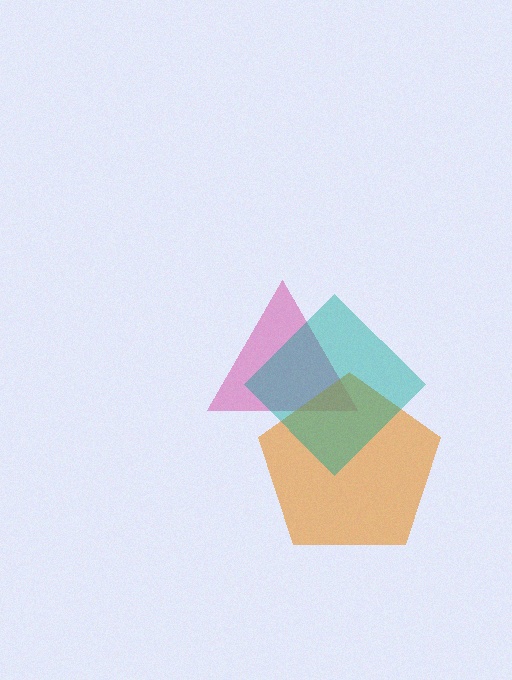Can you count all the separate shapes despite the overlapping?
Yes, there are 3 separate shapes.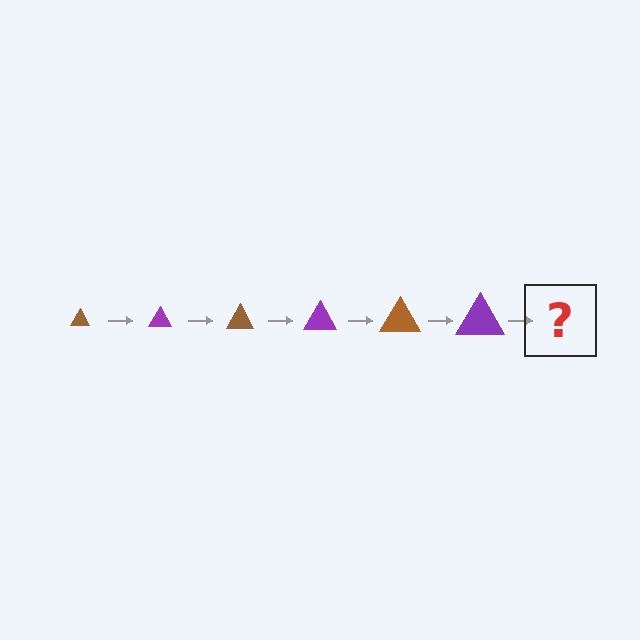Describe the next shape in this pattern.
It should be a brown triangle, larger than the previous one.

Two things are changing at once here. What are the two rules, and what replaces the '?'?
The two rules are that the triangle grows larger each step and the color cycles through brown and purple. The '?' should be a brown triangle, larger than the previous one.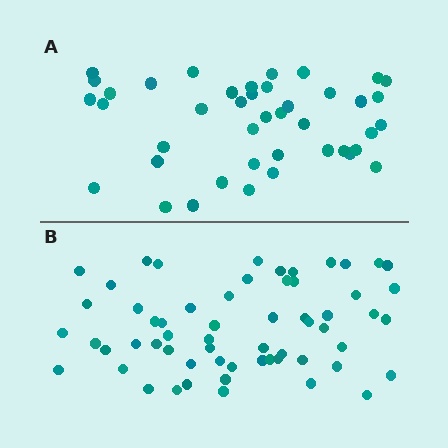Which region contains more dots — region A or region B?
Region B (the bottom region) has more dots.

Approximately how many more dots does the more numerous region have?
Region B has approximately 20 more dots than region A.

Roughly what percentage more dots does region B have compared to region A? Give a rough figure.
About 45% more.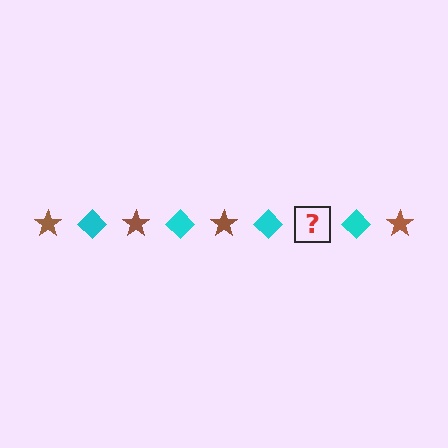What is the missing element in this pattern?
The missing element is a brown star.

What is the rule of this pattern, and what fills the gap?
The rule is that the pattern alternates between brown star and cyan diamond. The gap should be filled with a brown star.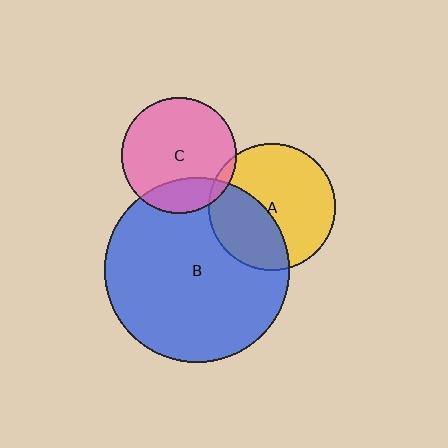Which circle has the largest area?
Circle B (blue).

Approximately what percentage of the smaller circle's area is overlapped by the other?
Approximately 5%.